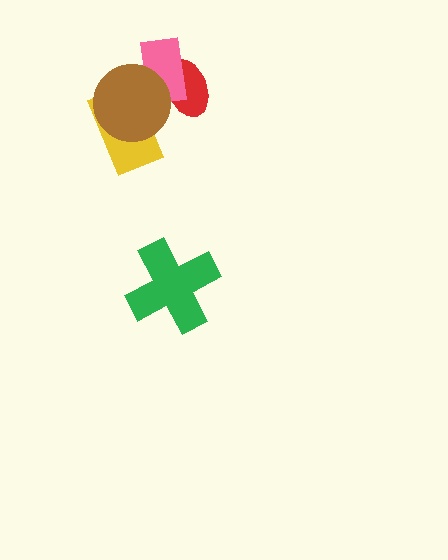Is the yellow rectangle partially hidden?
Yes, it is partially covered by another shape.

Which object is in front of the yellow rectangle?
The brown circle is in front of the yellow rectangle.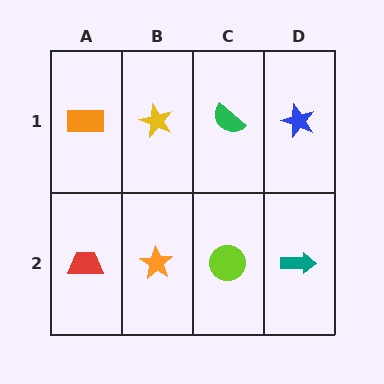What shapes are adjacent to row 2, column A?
An orange rectangle (row 1, column A), an orange star (row 2, column B).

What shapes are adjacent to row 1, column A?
A red trapezoid (row 2, column A), a yellow star (row 1, column B).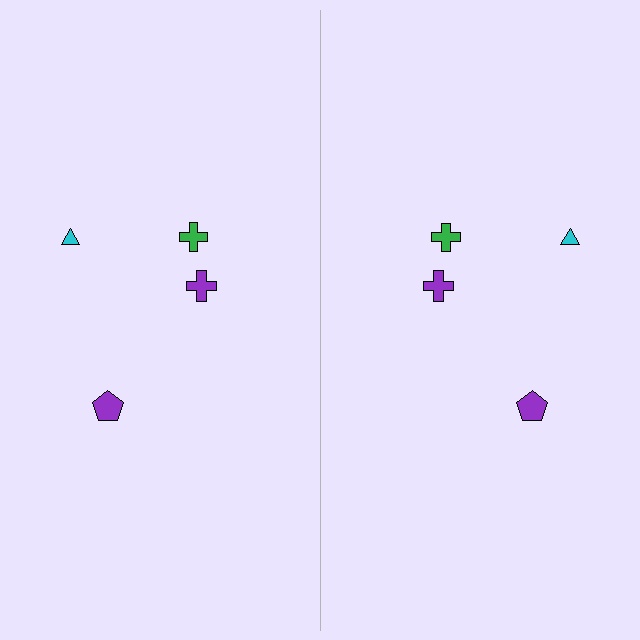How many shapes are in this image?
There are 8 shapes in this image.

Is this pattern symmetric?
Yes, this pattern has bilateral (reflection) symmetry.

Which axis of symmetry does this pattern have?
The pattern has a vertical axis of symmetry running through the center of the image.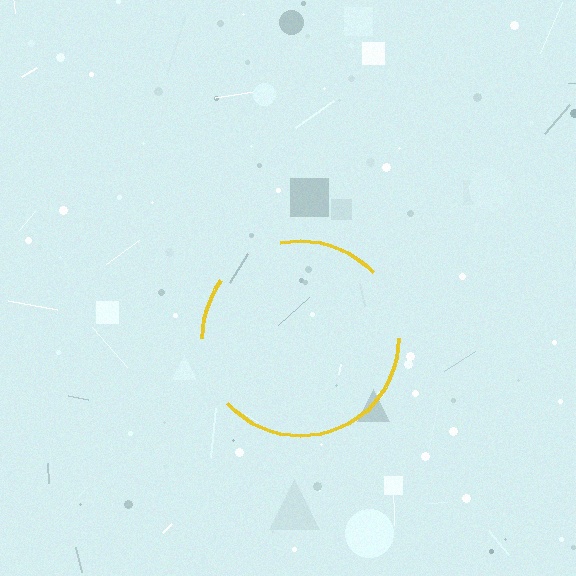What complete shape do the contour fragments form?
The contour fragments form a circle.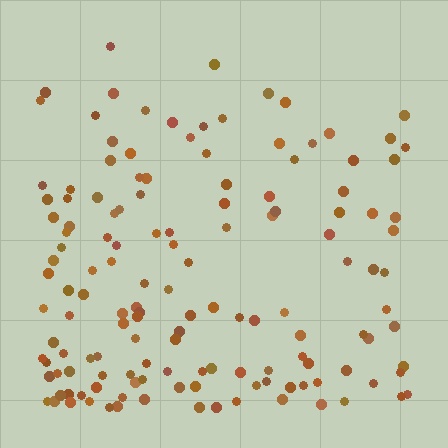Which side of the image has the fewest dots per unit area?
The top.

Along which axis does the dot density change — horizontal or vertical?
Vertical.